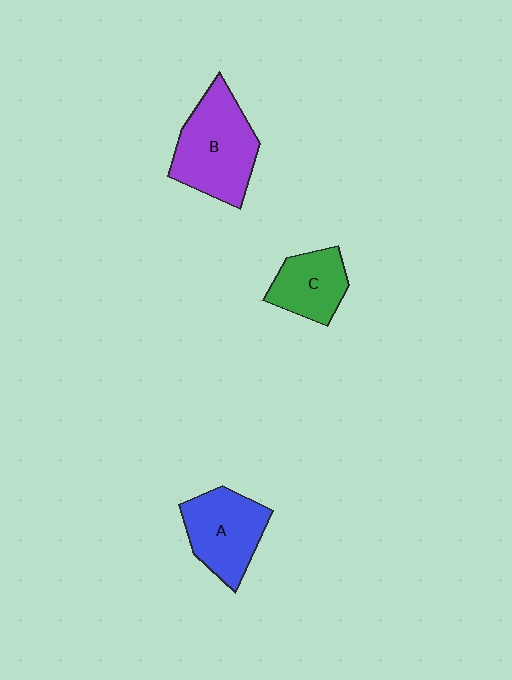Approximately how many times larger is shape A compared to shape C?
Approximately 1.3 times.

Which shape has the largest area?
Shape B (purple).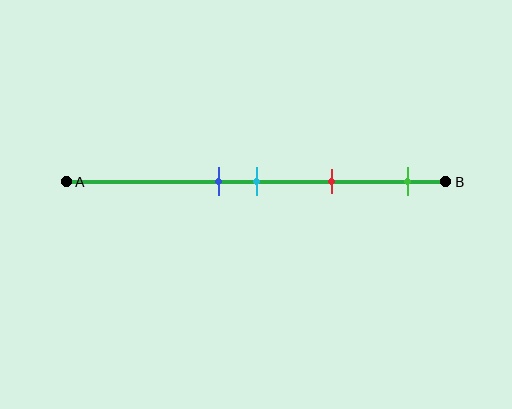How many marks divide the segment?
There are 4 marks dividing the segment.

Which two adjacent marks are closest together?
The blue and cyan marks are the closest adjacent pair.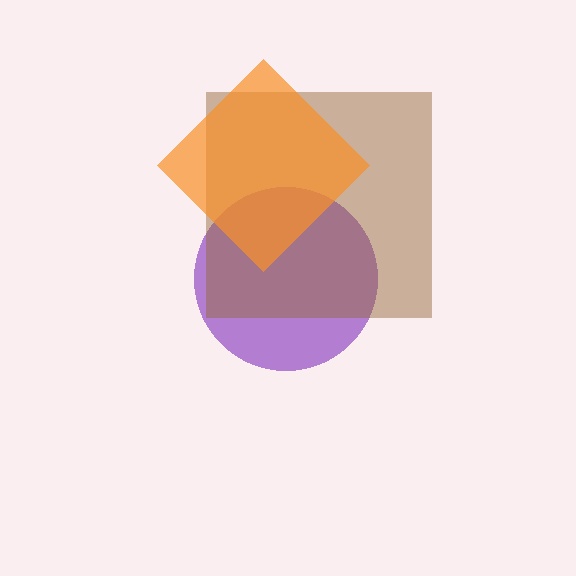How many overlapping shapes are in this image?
There are 3 overlapping shapes in the image.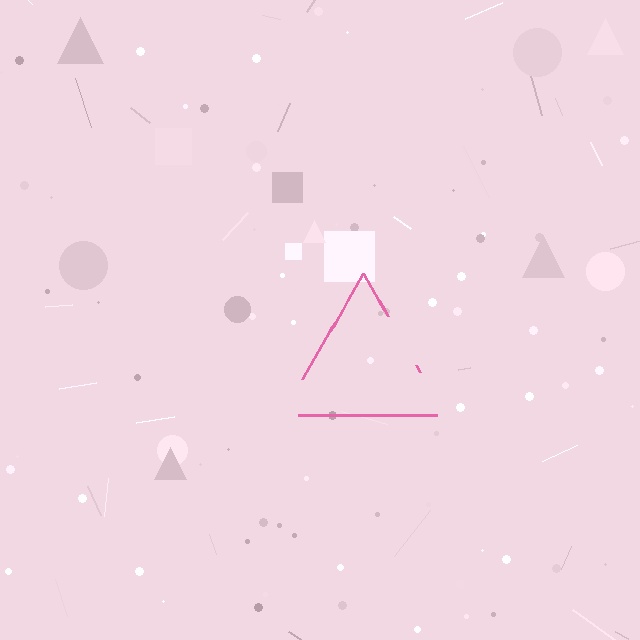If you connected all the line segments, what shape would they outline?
They would outline a triangle.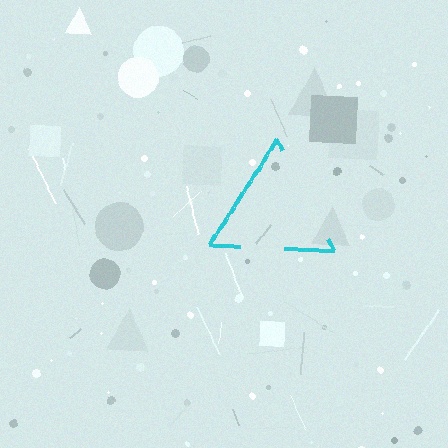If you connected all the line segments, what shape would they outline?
They would outline a triangle.